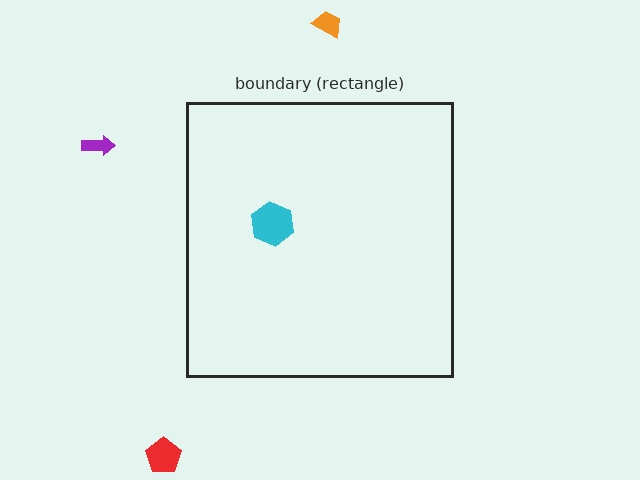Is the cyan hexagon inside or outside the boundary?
Inside.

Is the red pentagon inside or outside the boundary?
Outside.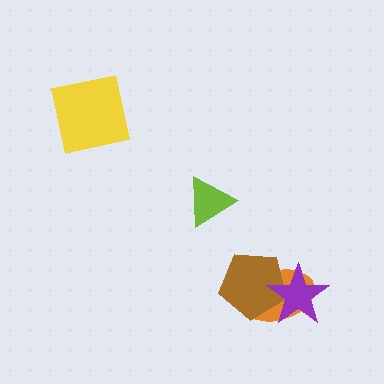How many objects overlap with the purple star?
2 objects overlap with the purple star.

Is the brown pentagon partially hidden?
Yes, it is partially covered by another shape.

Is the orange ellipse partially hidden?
Yes, it is partially covered by another shape.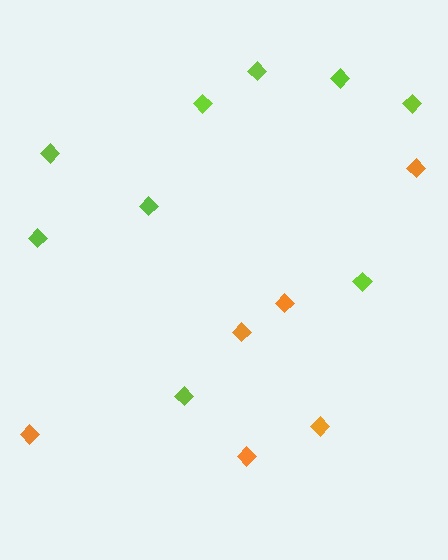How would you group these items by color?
There are 2 groups: one group of orange diamonds (6) and one group of lime diamonds (9).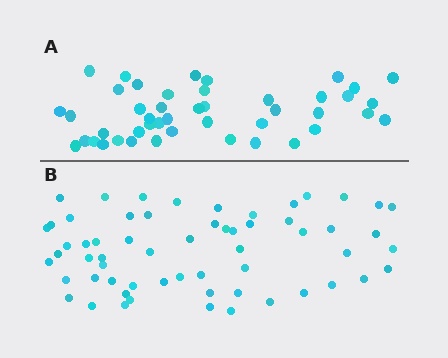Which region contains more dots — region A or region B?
Region B (the bottom region) has more dots.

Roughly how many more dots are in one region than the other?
Region B has approximately 15 more dots than region A.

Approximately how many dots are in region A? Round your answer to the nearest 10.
About 40 dots. (The exact count is 45, which rounds to 40.)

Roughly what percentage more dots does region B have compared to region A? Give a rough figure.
About 35% more.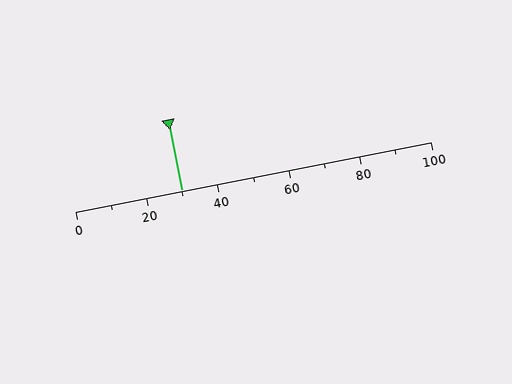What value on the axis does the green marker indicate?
The marker indicates approximately 30.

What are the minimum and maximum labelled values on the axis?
The axis runs from 0 to 100.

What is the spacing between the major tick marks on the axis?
The major ticks are spaced 20 apart.